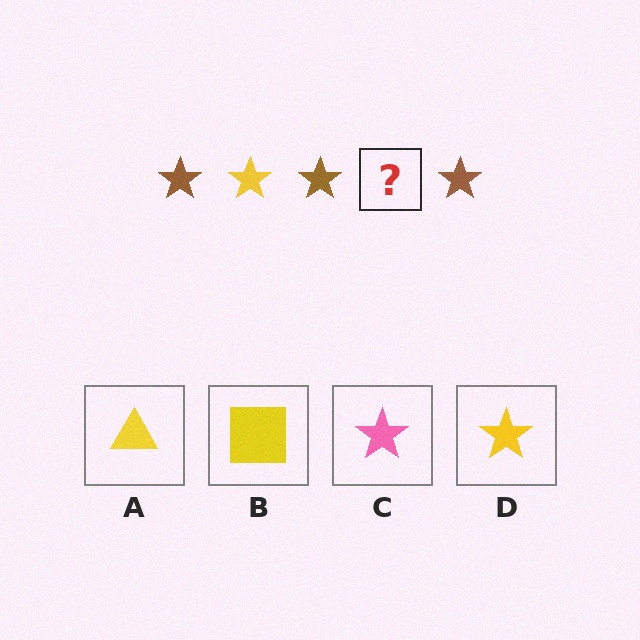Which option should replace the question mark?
Option D.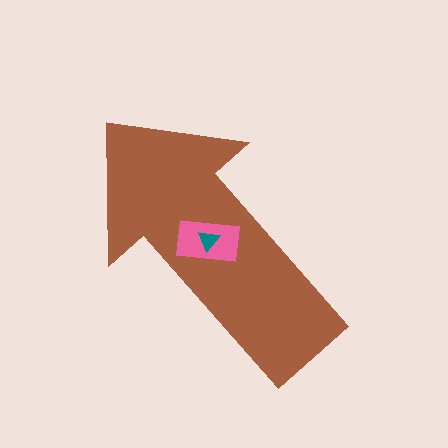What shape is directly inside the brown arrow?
The pink rectangle.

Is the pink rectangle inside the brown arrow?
Yes.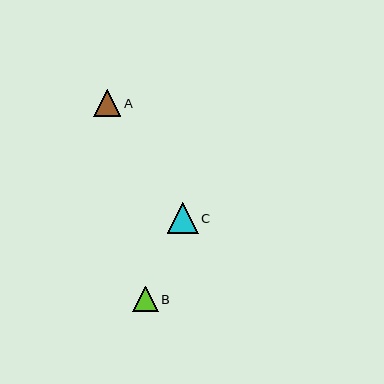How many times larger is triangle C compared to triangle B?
Triangle C is approximately 1.2 times the size of triangle B.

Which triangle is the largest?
Triangle C is the largest with a size of approximately 31 pixels.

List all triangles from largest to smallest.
From largest to smallest: C, A, B.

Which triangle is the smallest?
Triangle B is the smallest with a size of approximately 26 pixels.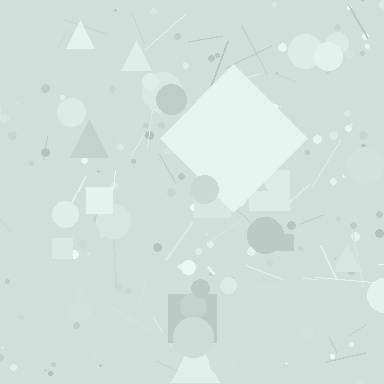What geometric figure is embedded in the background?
A diamond is embedded in the background.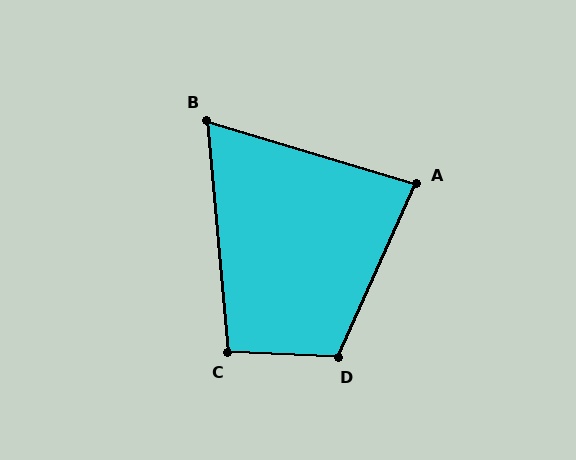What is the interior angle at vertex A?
Approximately 82 degrees (acute).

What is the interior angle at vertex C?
Approximately 98 degrees (obtuse).